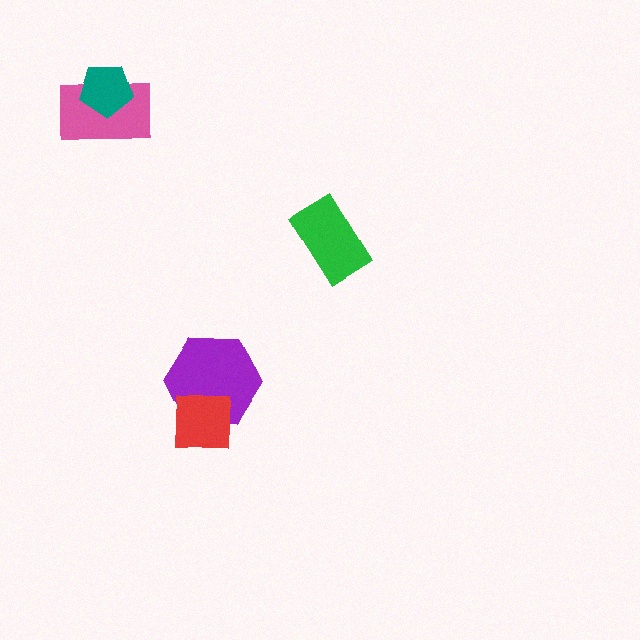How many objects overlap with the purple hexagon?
1 object overlaps with the purple hexagon.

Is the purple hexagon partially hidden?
Yes, it is partially covered by another shape.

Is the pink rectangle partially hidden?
Yes, it is partially covered by another shape.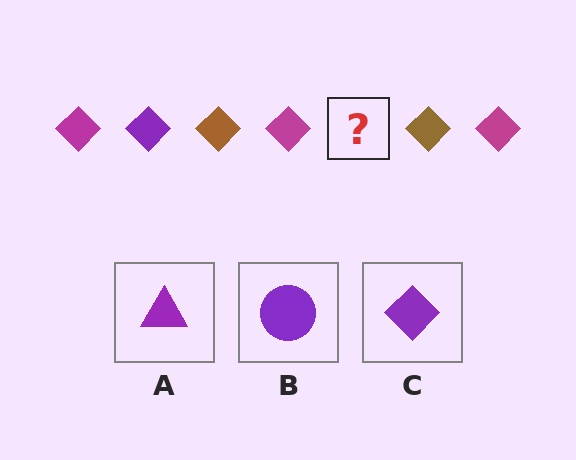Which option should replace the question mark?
Option C.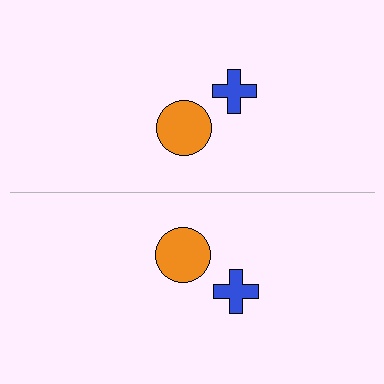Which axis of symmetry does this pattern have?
The pattern has a horizontal axis of symmetry running through the center of the image.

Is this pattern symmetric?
Yes, this pattern has bilateral (reflection) symmetry.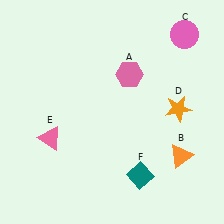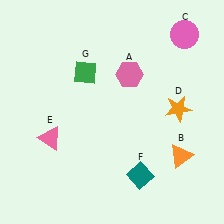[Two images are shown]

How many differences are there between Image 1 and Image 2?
There is 1 difference between the two images.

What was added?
A green diamond (G) was added in Image 2.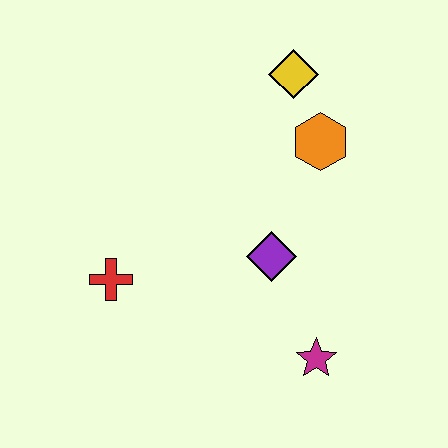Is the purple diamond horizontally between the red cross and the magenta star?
Yes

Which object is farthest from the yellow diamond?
The magenta star is farthest from the yellow diamond.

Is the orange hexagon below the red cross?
No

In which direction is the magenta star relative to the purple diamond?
The magenta star is below the purple diamond.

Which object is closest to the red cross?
The purple diamond is closest to the red cross.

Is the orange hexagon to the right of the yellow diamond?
Yes